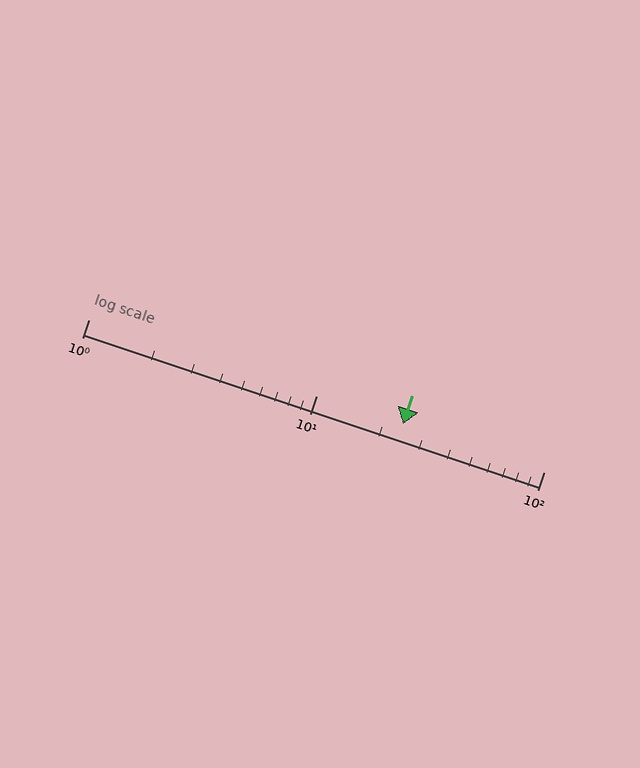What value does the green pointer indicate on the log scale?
The pointer indicates approximately 24.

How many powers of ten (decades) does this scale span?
The scale spans 2 decades, from 1 to 100.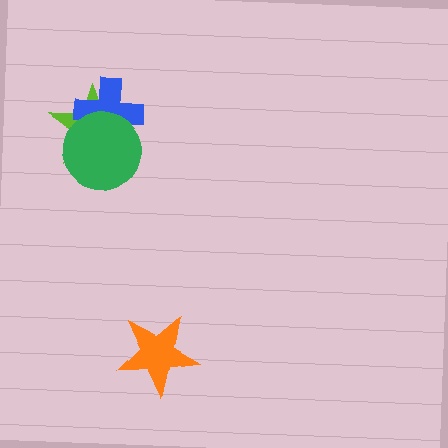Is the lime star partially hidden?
Yes, it is partially covered by another shape.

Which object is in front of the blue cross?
The green circle is in front of the blue cross.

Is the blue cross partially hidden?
Yes, it is partially covered by another shape.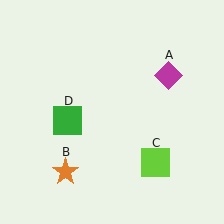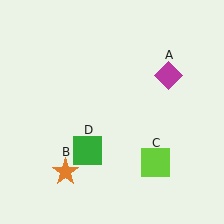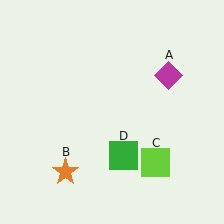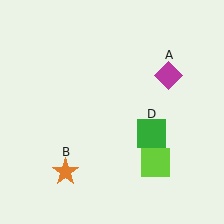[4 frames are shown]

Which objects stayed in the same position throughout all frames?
Magenta diamond (object A) and orange star (object B) and lime square (object C) remained stationary.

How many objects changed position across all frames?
1 object changed position: green square (object D).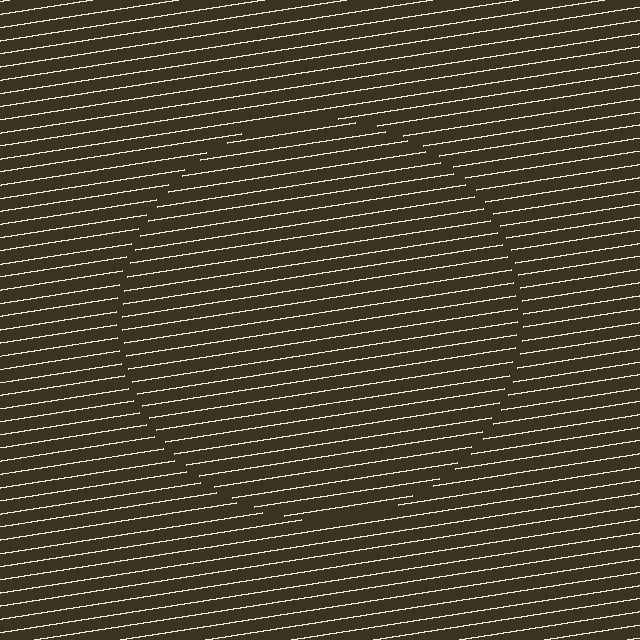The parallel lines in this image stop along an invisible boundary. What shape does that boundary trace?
An illusory circle. The interior of the shape contains the same grating, shifted by half a period — the contour is defined by the phase discontinuity where line-ends from the inner and outer gratings abut.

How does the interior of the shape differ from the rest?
The interior of the shape contains the same grating, shifted by half a period — the contour is defined by the phase discontinuity where line-ends from the inner and outer gratings abut.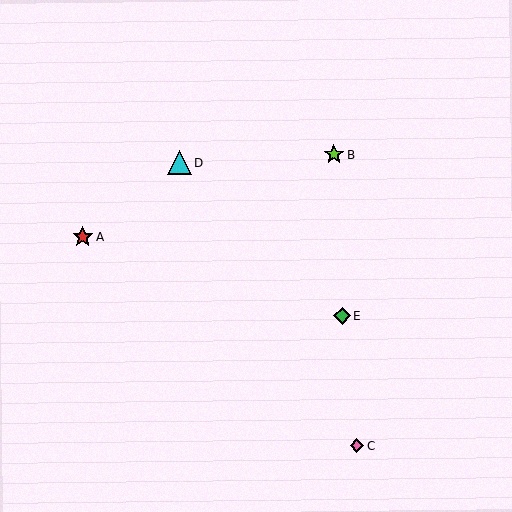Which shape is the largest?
The cyan triangle (labeled D) is the largest.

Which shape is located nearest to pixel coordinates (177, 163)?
The cyan triangle (labeled D) at (180, 163) is nearest to that location.